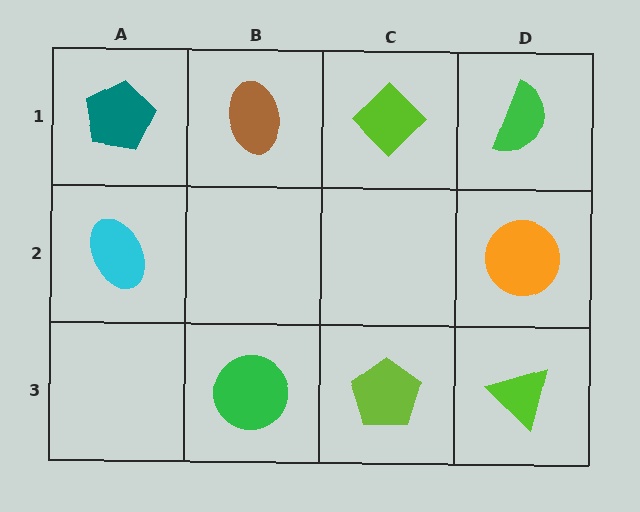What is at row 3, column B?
A green circle.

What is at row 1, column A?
A teal pentagon.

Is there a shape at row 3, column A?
No, that cell is empty.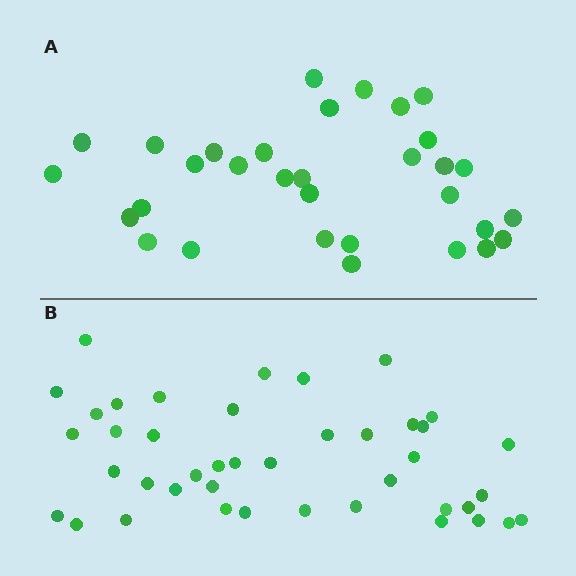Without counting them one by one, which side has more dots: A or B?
Region B (the bottom region) has more dots.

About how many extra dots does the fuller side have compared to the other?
Region B has roughly 10 or so more dots than region A.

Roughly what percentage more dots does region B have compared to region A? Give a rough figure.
About 30% more.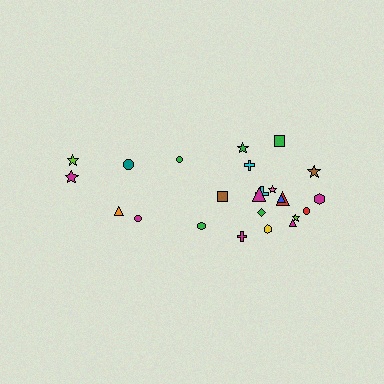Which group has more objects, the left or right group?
The right group.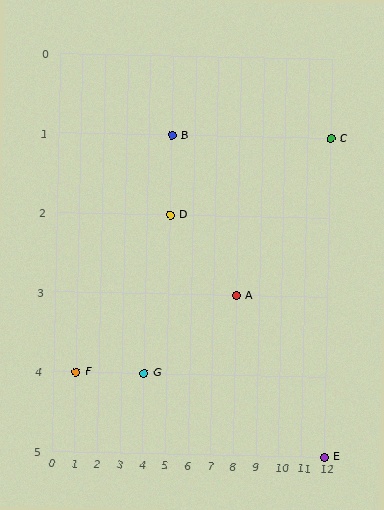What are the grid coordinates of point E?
Point E is at grid coordinates (12, 5).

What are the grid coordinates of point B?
Point B is at grid coordinates (5, 1).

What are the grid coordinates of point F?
Point F is at grid coordinates (1, 4).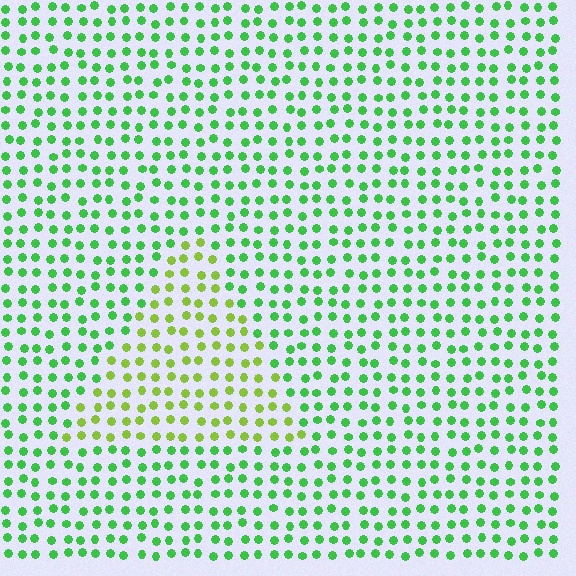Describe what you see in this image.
The image is filled with small green elements in a uniform arrangement. A triangle-shaped region is visible where the elements are tinted to a slightly different hue, forming a subtle color boundary.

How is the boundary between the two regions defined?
The boundary is defined purely by a slight shift in hue (about 39 degrees). Spacing, size, and orientation are identical on both sides.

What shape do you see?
I see a triangle.